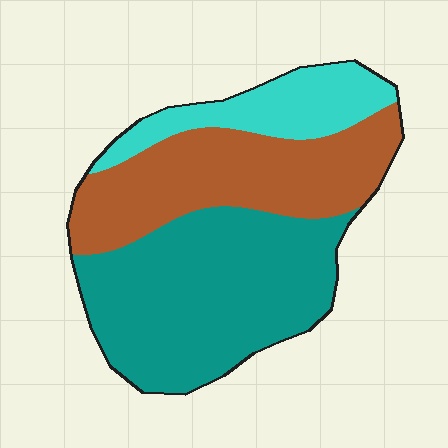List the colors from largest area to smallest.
From largest to smallest: teal, brown, cyan.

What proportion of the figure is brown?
Brown takes up between a quarter and a half of the figure.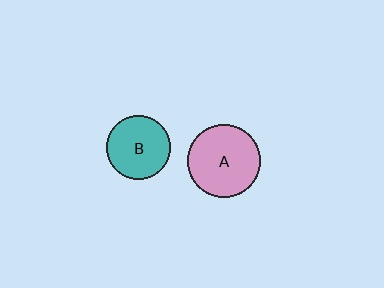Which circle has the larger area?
Circle A (pink).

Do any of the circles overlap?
No, none of the circles overlap.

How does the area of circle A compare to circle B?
Approximately 1.3 times.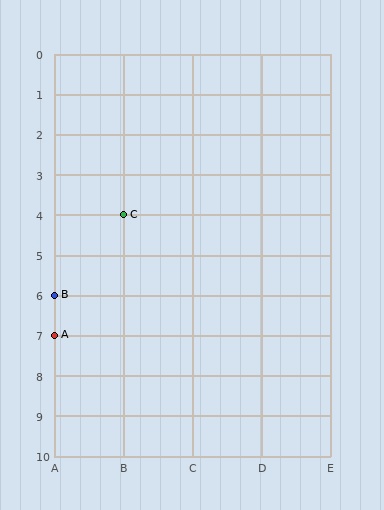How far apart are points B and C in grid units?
Points B and C are 1 column and 2 rows apart (about 2.2 grid units diagonally).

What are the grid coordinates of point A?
Point A is at grid coordinates (A, 7).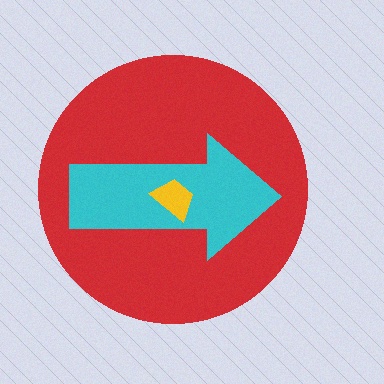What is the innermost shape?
The yellow trapezoid.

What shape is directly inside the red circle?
The cyan arrow.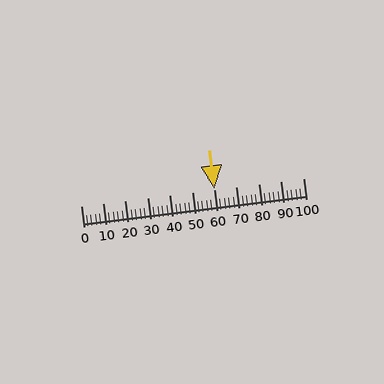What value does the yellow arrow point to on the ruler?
The yellow arrow points to approximately 60.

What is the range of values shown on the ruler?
The ruler shows values from 0 to 100.